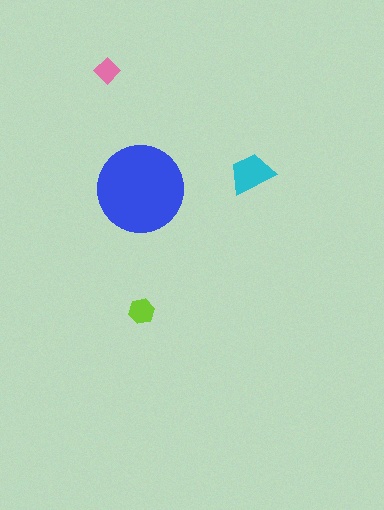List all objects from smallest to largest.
The pink diamond, the lime hexagon, the cyan trapezoid, the blue circle.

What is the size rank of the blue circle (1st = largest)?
1st.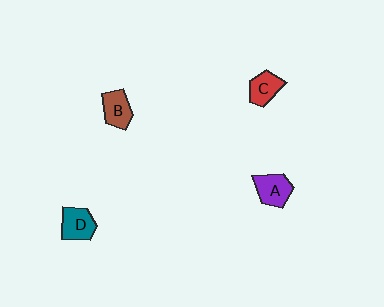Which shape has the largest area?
Shape A (purple).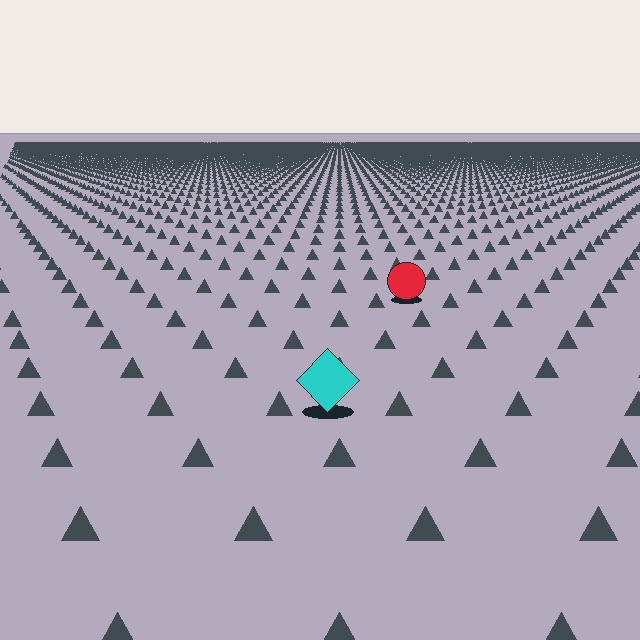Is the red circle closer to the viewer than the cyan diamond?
No. The cyan diamond is closer — you can tell from the texture gradient: the ground texture is coarser near it.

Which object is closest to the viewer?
The cyan diamond is closest. The texture marks near it are larger and more spread out.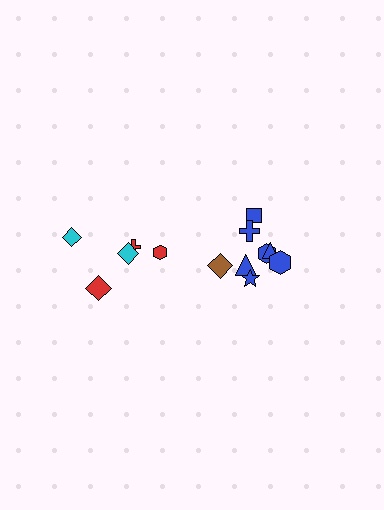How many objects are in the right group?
There are 8 objects.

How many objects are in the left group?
There are 5 objects.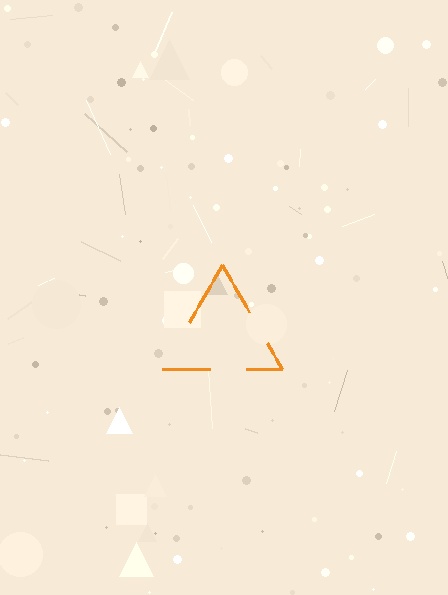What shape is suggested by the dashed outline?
The dashed outline suggests a triangle.